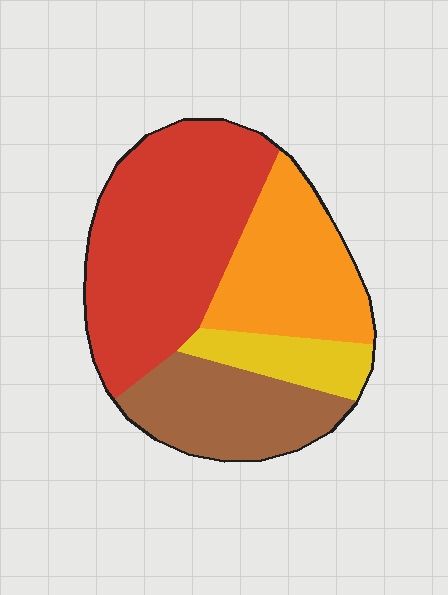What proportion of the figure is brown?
Brown covers roughly 20% of the figure.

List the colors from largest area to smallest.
From largest to smallest: red, orange, brown, yellow.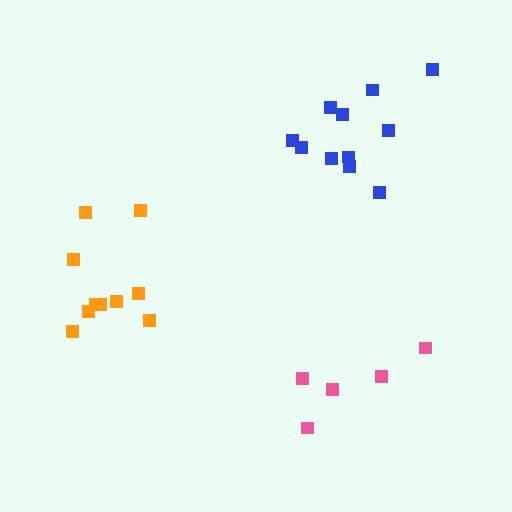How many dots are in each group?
Group 1: 11 dots, Group 2: 10 dots, Group 3: 5 dots (26 total).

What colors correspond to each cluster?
The clusters are colored: blue, orange, pink.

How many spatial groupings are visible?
There are 3 spatial groupings.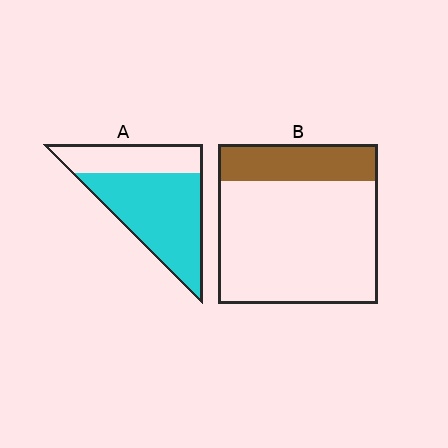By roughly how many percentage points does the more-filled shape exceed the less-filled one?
By roughly 45 percentage points (A over B).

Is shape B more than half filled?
No.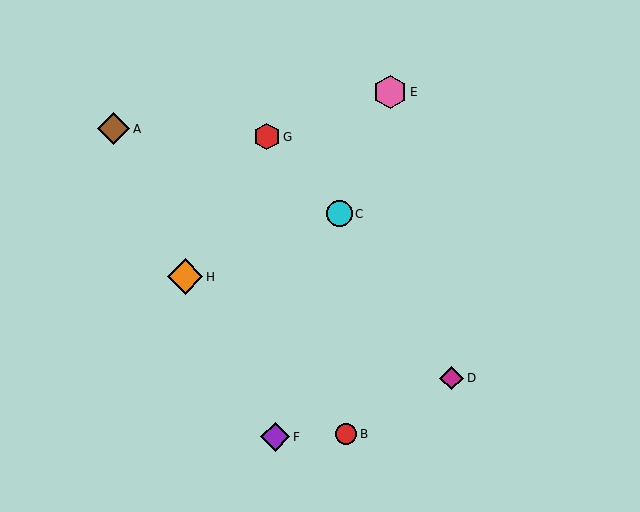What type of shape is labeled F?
Shape F is a purple diamond.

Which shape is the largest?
The orange diamond (labeled H) is the largest.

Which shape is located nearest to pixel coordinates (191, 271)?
The orange diamond (labeled H) at (185, 277) is nearest to that location.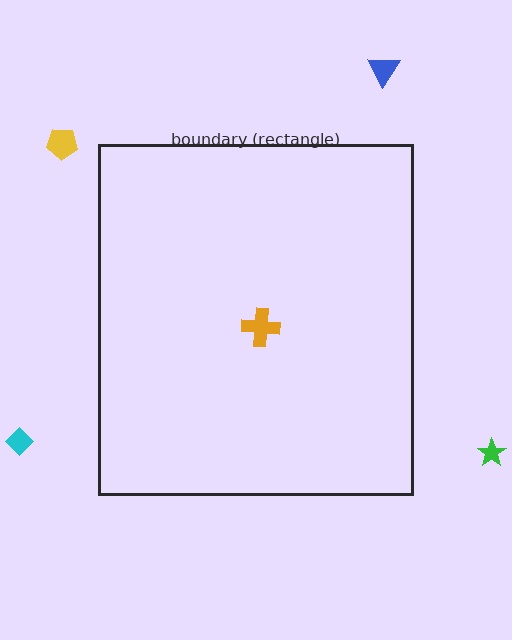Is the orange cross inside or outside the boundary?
Inside.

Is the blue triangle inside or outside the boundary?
Outside.